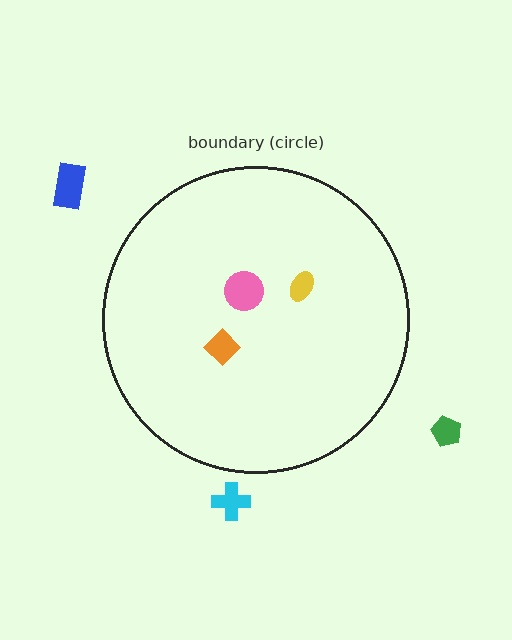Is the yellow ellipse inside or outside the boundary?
Inside.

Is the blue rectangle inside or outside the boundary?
Outside.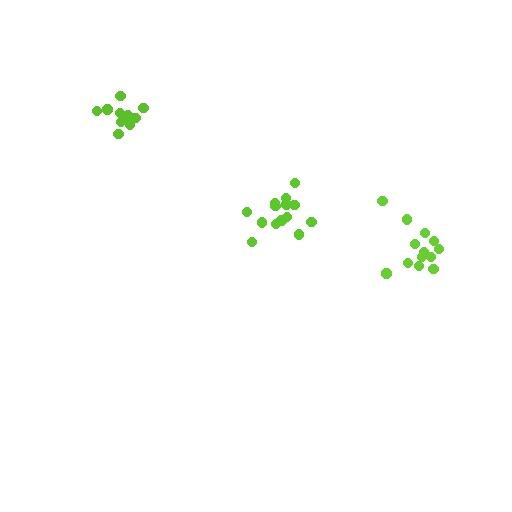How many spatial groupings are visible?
There are 3 spatial groupings.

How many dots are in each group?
Group 1: 15 dots, Group 2: 13 dots, Group 3: 11 dots (39 total).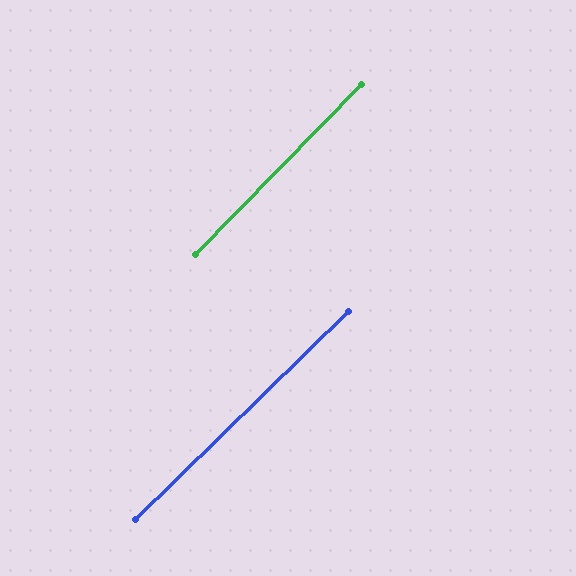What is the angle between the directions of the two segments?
Approximately 1 degree.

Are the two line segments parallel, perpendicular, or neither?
Parallel — their directions differ by only 1.2°.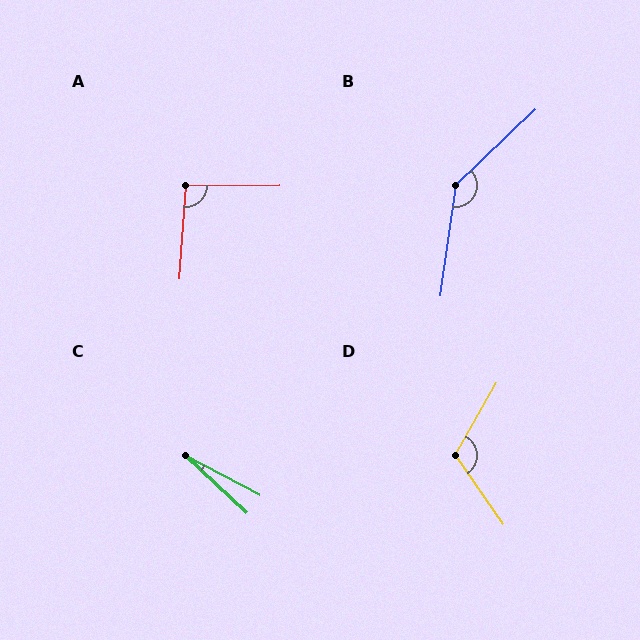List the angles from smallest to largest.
C (15°), A (95°), D (116°), B (142°).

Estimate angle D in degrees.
Approximately 116 degrees.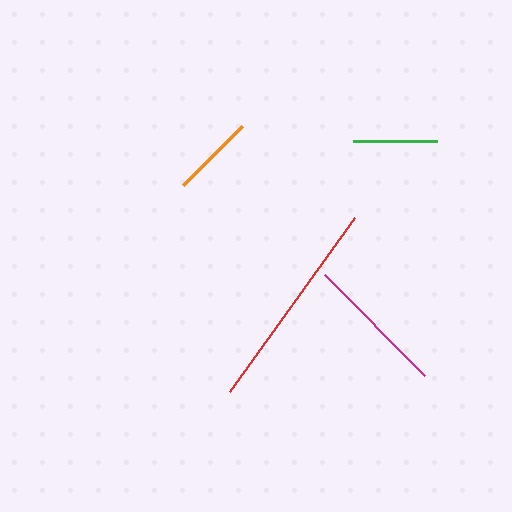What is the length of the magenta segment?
The magenta segment is approximately 142 pixels long.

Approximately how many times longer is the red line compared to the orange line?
The red line is approximately 2.6 times the length of the orange line.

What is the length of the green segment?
The green segment is approximately 84 pixels long.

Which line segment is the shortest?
The orange line is the shortest at approximately 84 pixels.